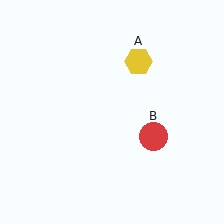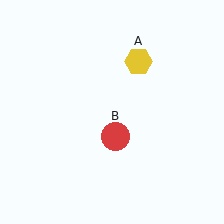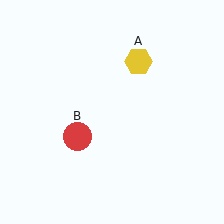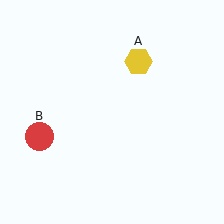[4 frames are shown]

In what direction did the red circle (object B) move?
The red circle (object B) moved left.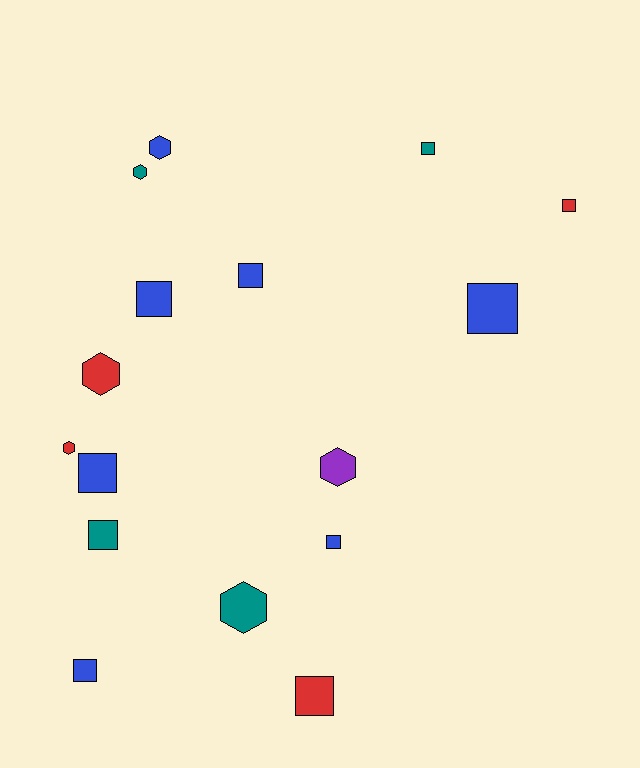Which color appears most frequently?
Blue, with 7 objects.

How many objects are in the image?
There are 16 objects.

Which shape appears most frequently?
Square, with 10 objects.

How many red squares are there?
There are 2 red squares.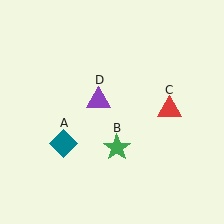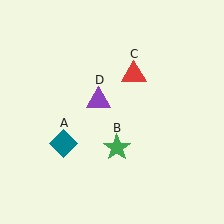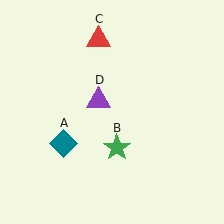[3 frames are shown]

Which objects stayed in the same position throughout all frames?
Teal diamond (object A) and green star (object B) and purple triangle (object D) remained stationary.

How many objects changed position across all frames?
1 object changed position: red triangle (object C).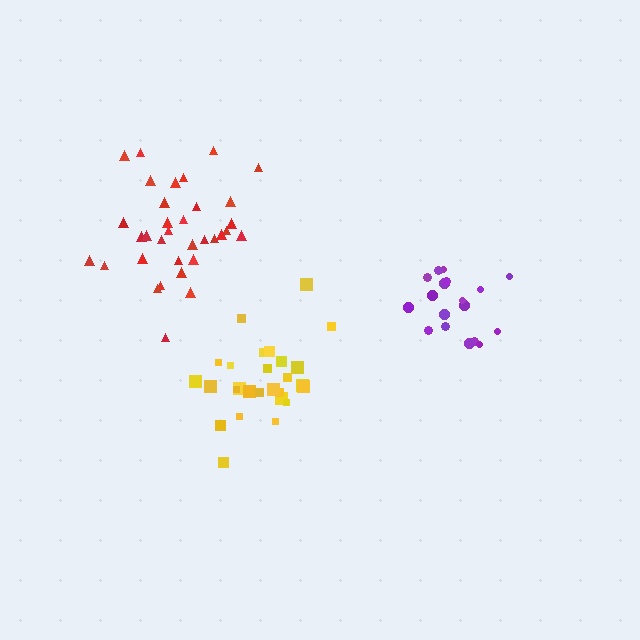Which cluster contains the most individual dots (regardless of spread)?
Red (34).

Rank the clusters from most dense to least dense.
yellow, red, purple.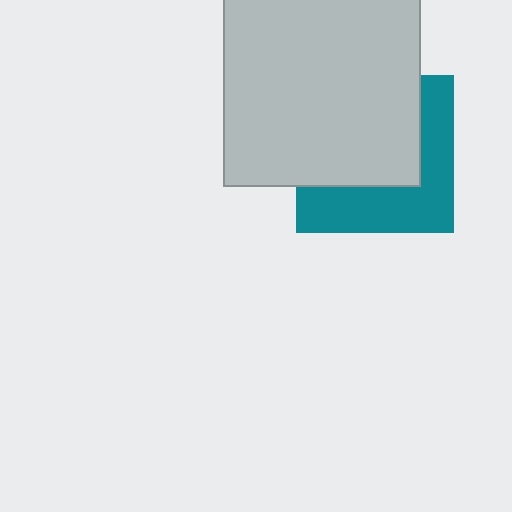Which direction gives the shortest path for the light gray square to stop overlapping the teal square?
Moving toward the upper-left gives the shortest separation.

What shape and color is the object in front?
The object in front is a light gray square.